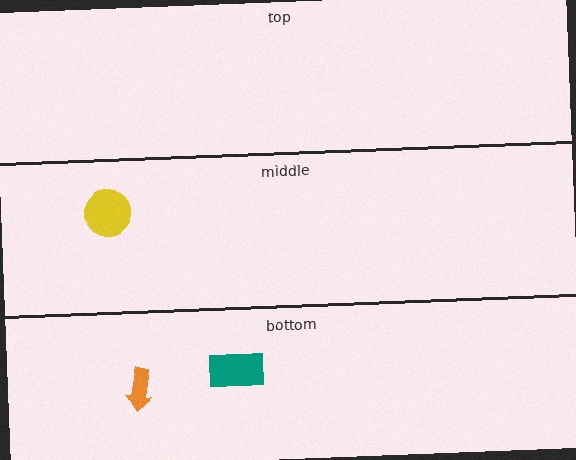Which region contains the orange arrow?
The bottom region.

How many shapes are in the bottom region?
2.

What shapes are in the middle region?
The yellow circle.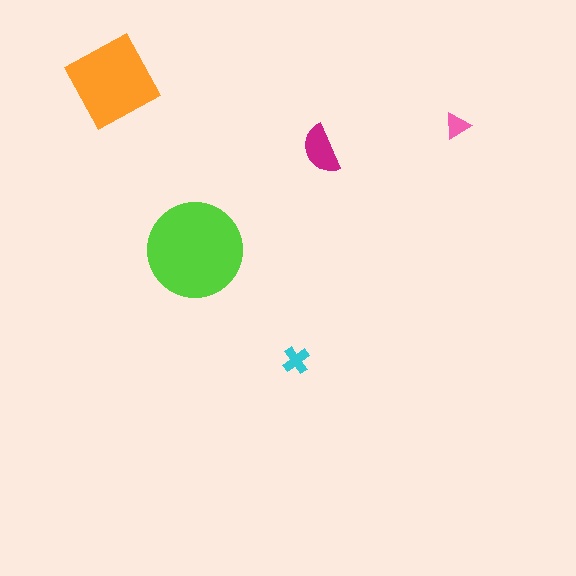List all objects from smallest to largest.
The pink triangle, the cyan cross, the magenta semicircle, the orange diamond, the lime circle.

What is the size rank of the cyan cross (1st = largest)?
4th.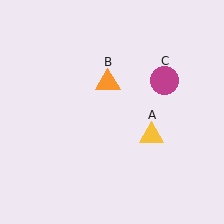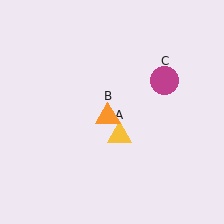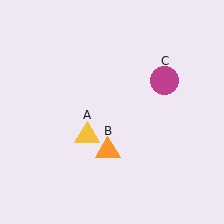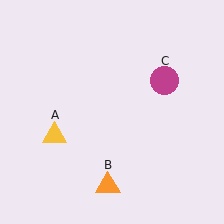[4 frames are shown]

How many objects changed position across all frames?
2 objects changed position: yellow triangle (object A), orange triangle (object B).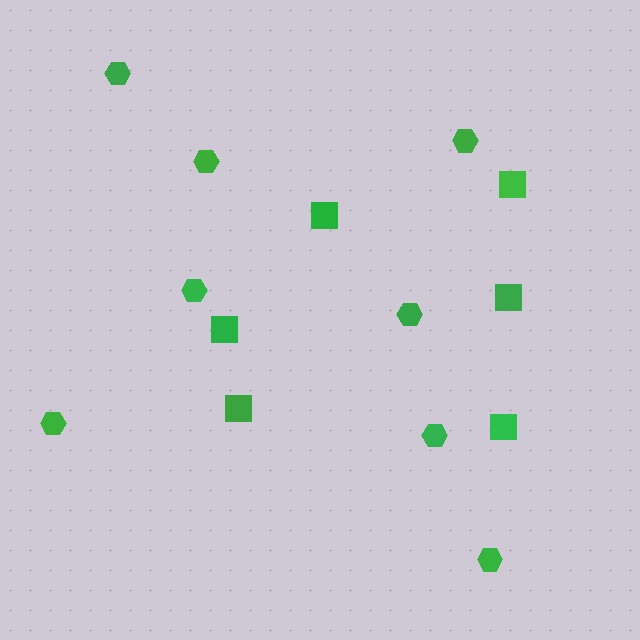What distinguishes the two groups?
There are 2 groups: one group of hexagons (8) and one group of squares (6).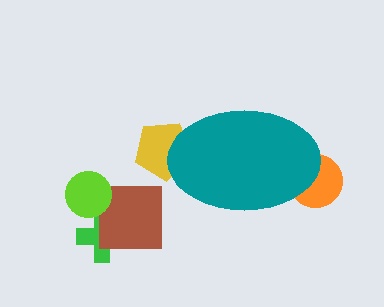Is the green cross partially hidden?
No, the green cross is fully visible.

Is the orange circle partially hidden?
Yes, the orange circle is partially hidden behind the teal ellipse.